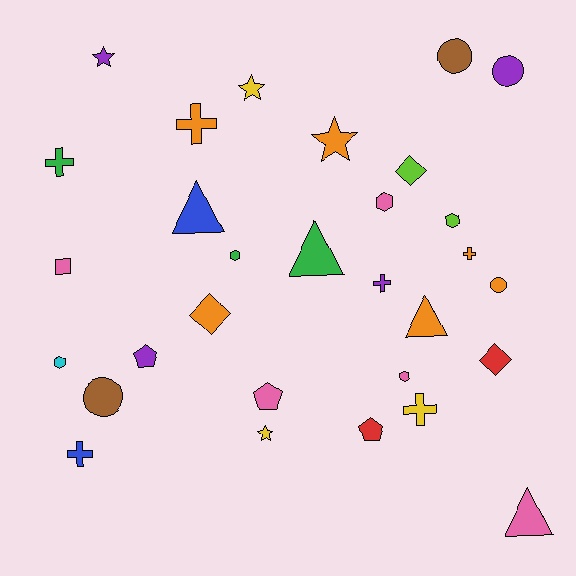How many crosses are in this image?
There are 6 crosses.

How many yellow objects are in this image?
There are 3 yellow objects.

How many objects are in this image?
There are 30 objects.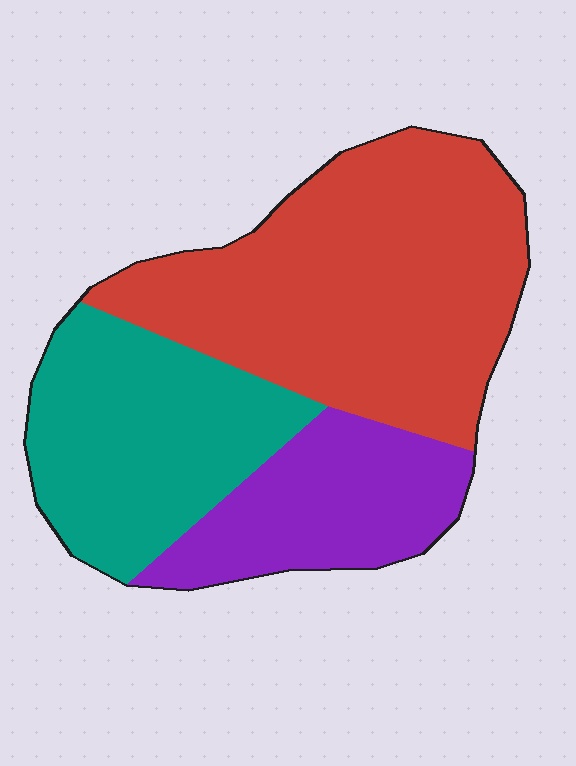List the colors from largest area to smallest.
From largest to smallest: red, teal, purple.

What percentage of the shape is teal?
Teal covers roughly 30% of the shape.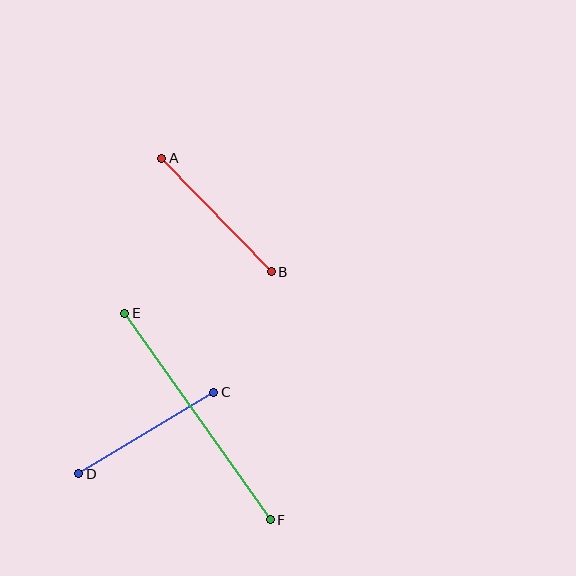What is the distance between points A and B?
The distance is approximately 157 pixels.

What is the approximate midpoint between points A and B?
The midpoint is at approximately (217, 215) pixels.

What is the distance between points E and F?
The distance is approximately 253 pixels.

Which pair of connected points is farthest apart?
Points E and F are farthest apart.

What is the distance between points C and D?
The distance is approximately 158 pixels.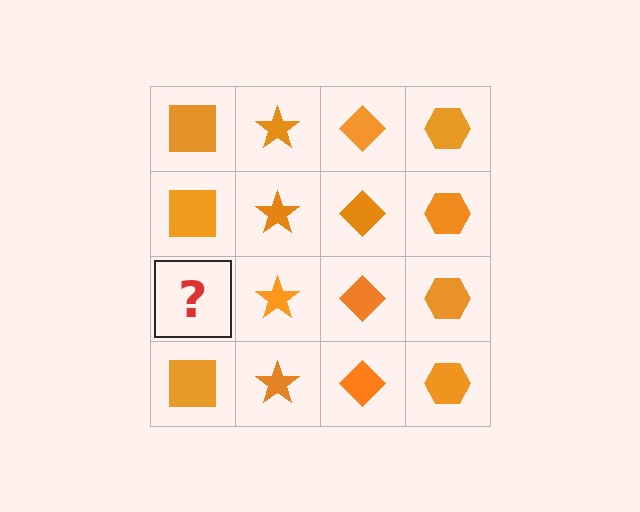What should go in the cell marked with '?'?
The missing cell should contain an orange square.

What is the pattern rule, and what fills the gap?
The rule is that each column has a consistent shape. The gap should be filled with an orange square.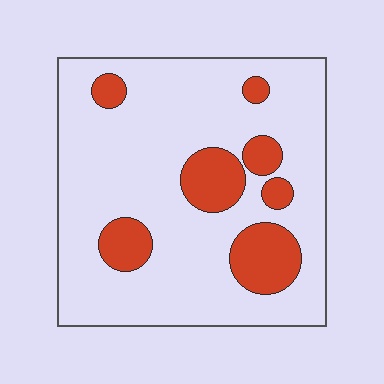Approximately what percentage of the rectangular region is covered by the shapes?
Approximately 20%.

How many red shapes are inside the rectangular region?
7.